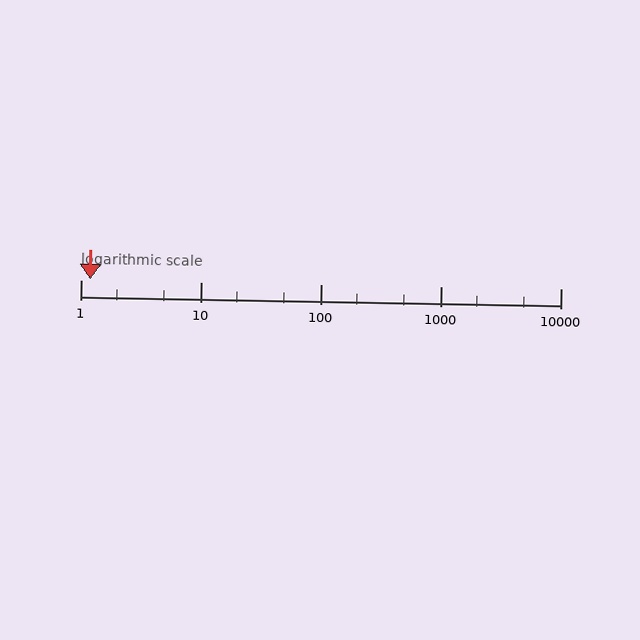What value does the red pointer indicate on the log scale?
The pointer indicates approximately 1.2.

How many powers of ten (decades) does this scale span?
The scale spans 4 decades, from 1 to 10000.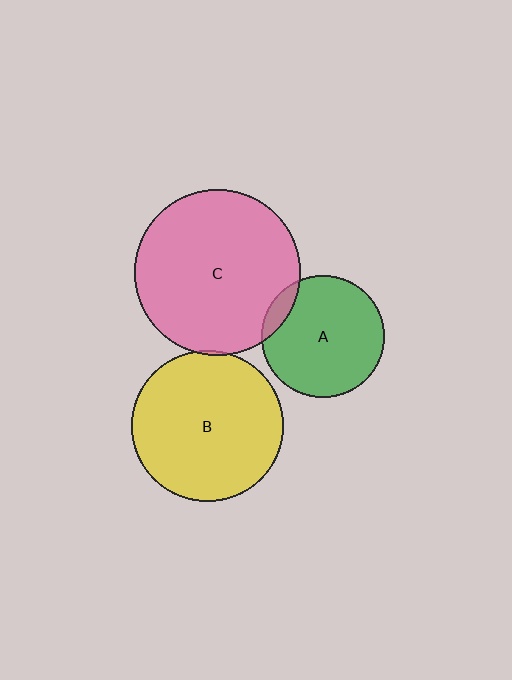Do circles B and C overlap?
Yes.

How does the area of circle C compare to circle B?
Approximately 1.2 times.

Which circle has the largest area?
Circle C (pink).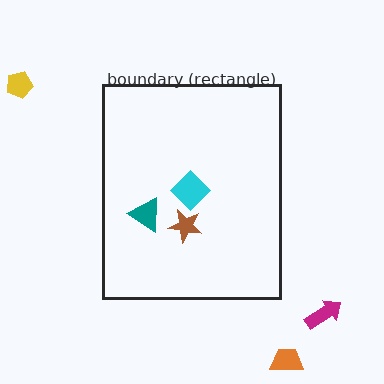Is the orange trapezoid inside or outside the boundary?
Outside.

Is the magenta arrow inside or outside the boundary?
Outside.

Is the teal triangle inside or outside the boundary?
Inside.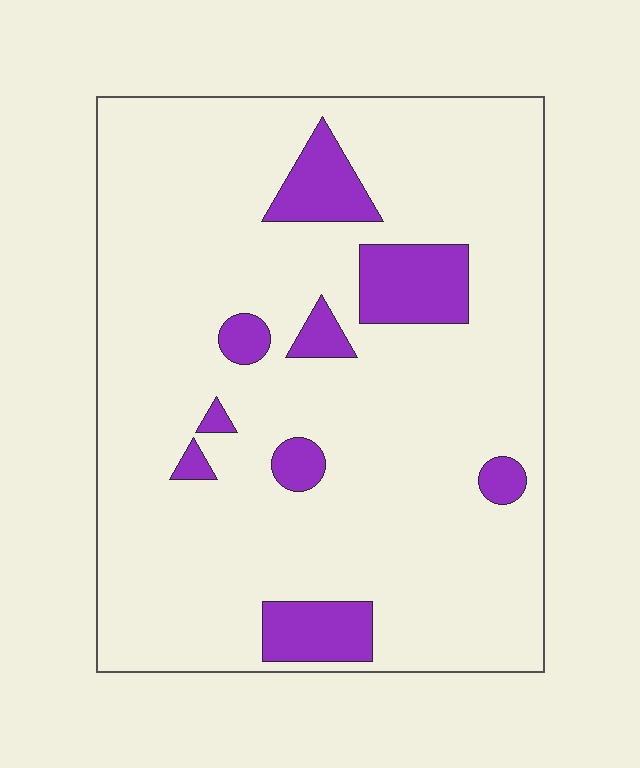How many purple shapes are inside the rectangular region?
9.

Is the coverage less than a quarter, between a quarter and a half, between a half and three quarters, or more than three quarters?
Less than a quarter.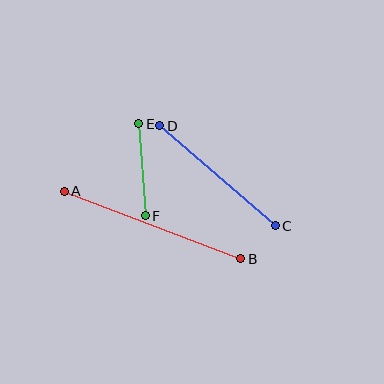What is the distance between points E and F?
The distance is approximately 92 pixels.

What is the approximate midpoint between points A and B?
The midpoint is at approximately (152, 225) pixels.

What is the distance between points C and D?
The distance is approximately 153 pixels.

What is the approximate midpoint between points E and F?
The midpoint is at approximately (142, 170) pixels.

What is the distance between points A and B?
The distance is approximately 189 pixels.